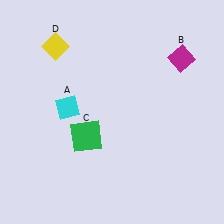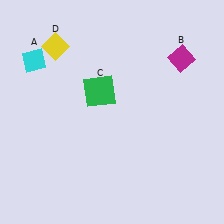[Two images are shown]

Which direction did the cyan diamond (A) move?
The cyan diamond (A) moved up.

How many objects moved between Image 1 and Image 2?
2 objects moved between the two images.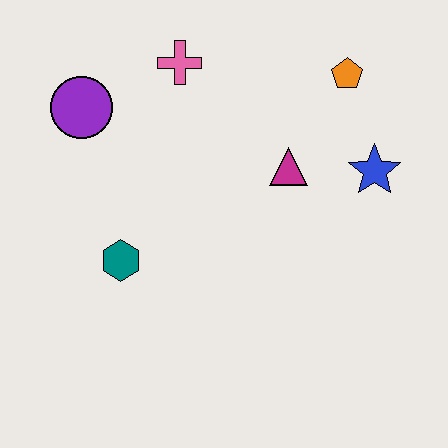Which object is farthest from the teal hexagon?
The orange pentagon is farthest from the teal hexagon.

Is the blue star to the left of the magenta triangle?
No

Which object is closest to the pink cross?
The purple circle is closest to the pink cross.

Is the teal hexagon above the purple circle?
No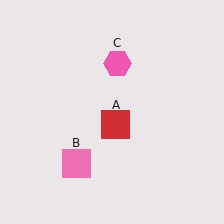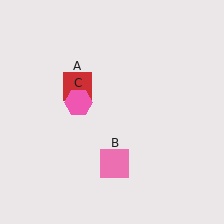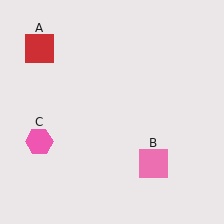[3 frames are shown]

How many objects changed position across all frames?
3 objects changed position: red square (object A), pink square (object B), pink hexagon (object C).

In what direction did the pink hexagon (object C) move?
The pink hexagon (object C) moved down and to the left.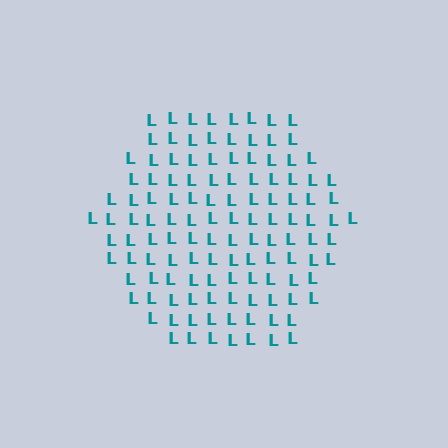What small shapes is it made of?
It is made of small letter L's.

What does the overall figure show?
The overall figure shows a hexagon.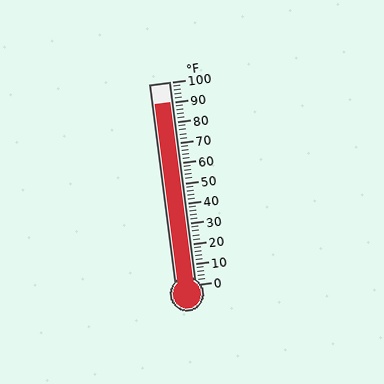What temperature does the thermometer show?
The thermometer shows approximately 90°F.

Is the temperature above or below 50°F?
The temperature is above 50°F.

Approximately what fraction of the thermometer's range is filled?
The thermometer is filled to approximately 90% of its range.